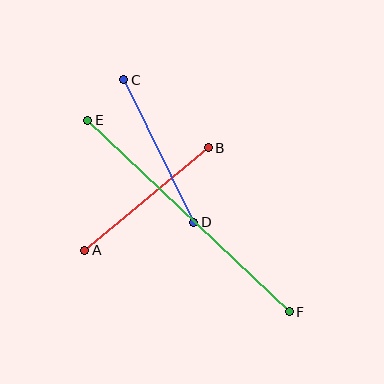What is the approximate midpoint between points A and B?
The midpoint is at approximately (147, 199) pixels.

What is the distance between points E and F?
The distance is approximately 278 pixels.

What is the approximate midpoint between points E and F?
The midpoint is at approximately (188, 216) pixels.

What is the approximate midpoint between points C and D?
The midpoint is at approximately (159, 151) pixels.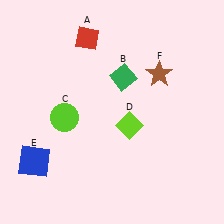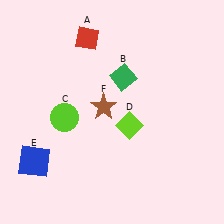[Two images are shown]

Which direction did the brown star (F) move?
The brown star (F) moved left.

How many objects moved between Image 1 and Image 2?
1 object moved between the two images.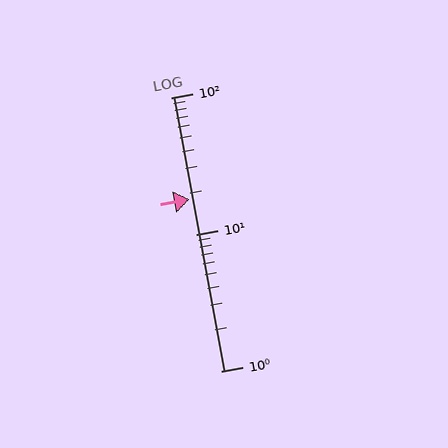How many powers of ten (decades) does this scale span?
The scale spans 2 decades, from 1 to 100.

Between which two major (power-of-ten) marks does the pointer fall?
The pointer is between 10 and 100.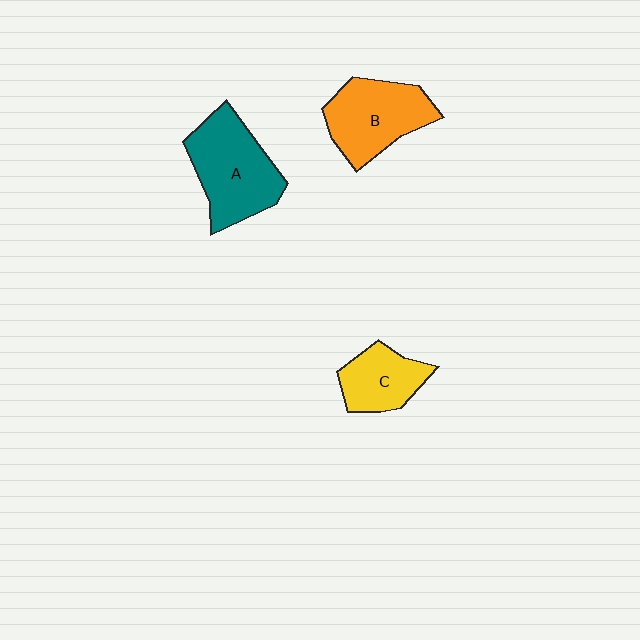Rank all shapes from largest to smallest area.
From largest to smallest: A (teal), B (orange), C (yellow).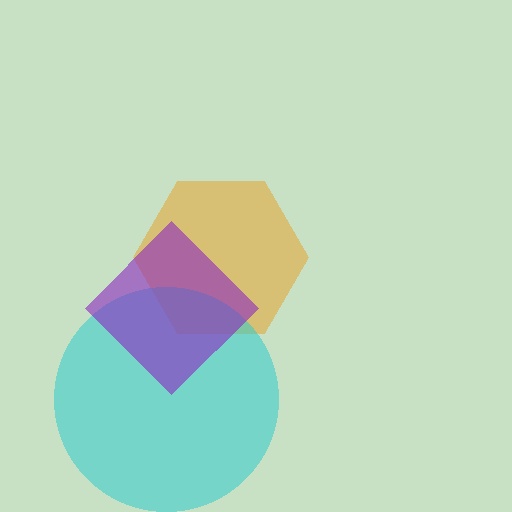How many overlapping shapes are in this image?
There are 3 overlapping shapes in the image.